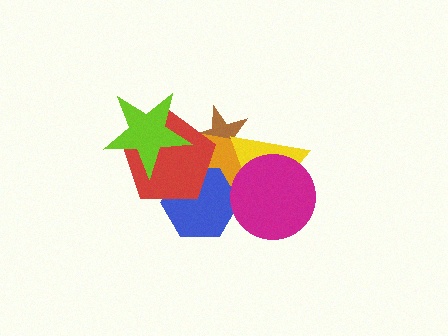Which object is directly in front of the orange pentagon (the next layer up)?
The blue hexagon is directly in front of the orange pentagon.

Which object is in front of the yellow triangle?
The magenta circle is in front of the yellow triangle.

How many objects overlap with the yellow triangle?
4 objects overlap with the yellow triangle.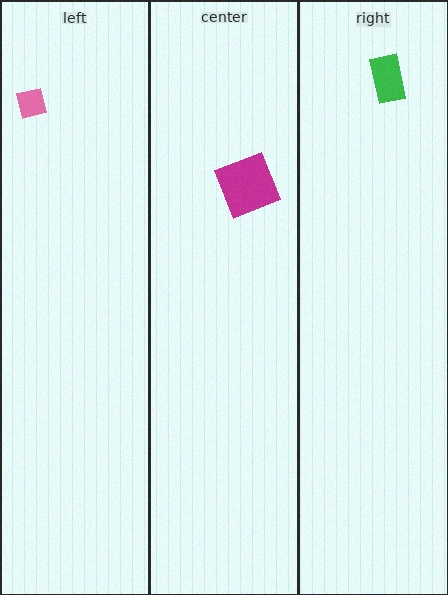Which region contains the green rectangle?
The right region.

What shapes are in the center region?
The magenta square.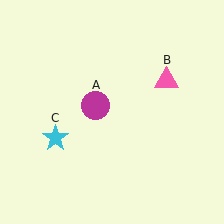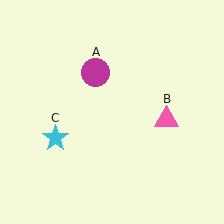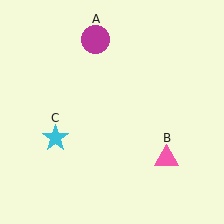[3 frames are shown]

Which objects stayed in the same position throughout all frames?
Cyan star (object C) remained stationary.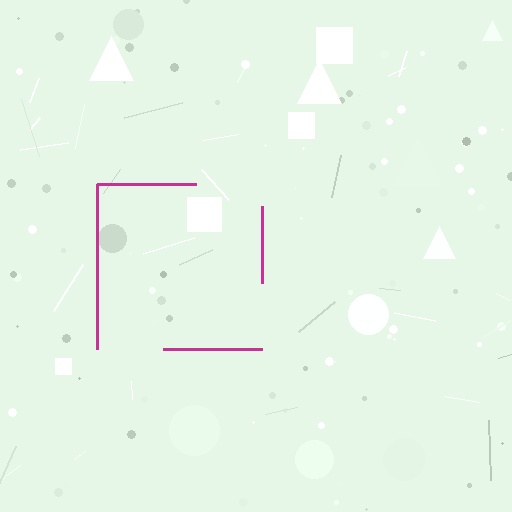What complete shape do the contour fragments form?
The contour fragments form a square.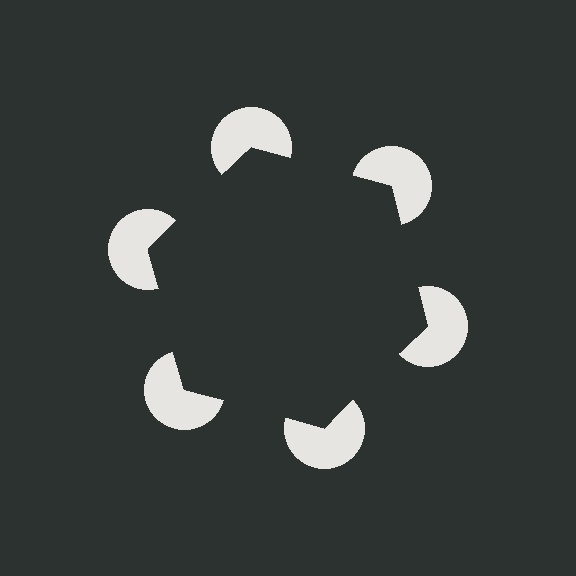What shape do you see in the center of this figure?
An illusory hexagon — its edges are inferred from the aligned wedge cuts in the pac-man discs, not physically drawn.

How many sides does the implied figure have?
6 sides.